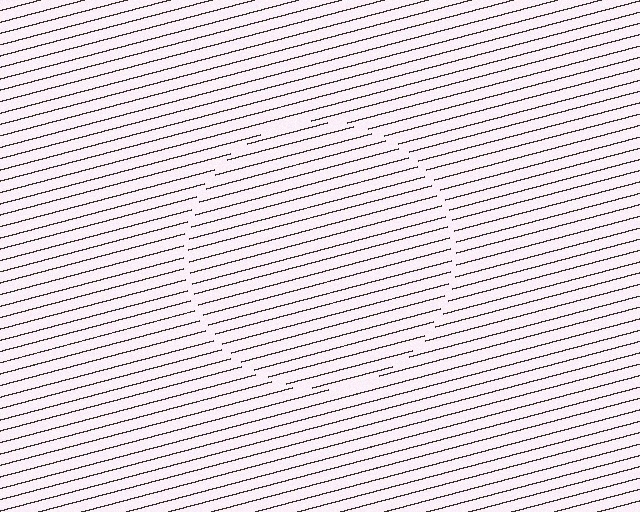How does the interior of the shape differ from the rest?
The interior of the shape contains the same grating, shifted by half a period — the contour is defined by the phase discontinuity where line-ends from the inner and outer gratings abut.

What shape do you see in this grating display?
An illusory circle. The interior of the shape contains the same grating, shifted by half a period — the contour is defined by the phase discontinuity where line-ends from the inner and outer gratings abut.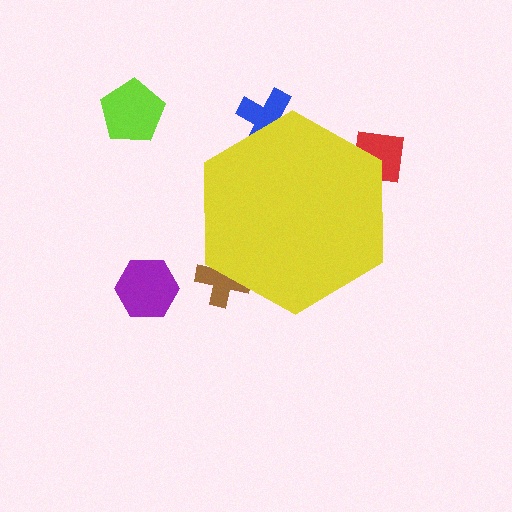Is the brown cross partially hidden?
Yes, the brown cross is partially hidden behind the yellow hexagon.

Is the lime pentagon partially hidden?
No, the lime pentagon is fully visible.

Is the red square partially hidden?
Yes, the red square is partially hidden behind the yellow hexagon.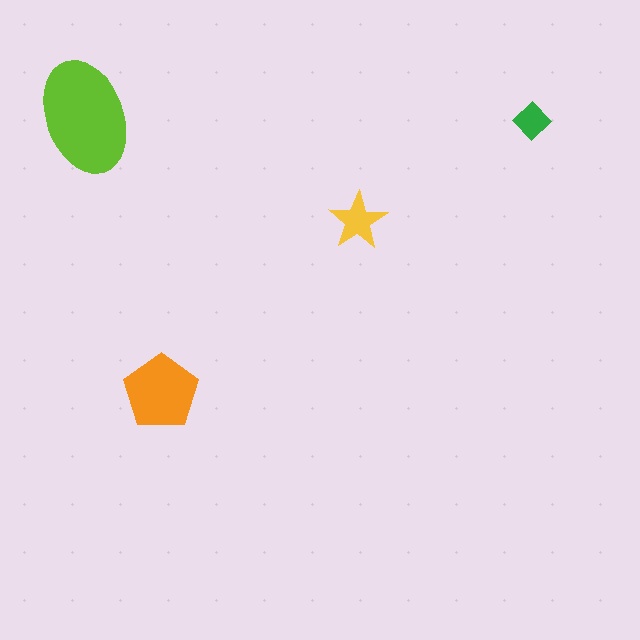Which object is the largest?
The lime ellipse.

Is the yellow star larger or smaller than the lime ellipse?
Smaller.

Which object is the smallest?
The green diamond.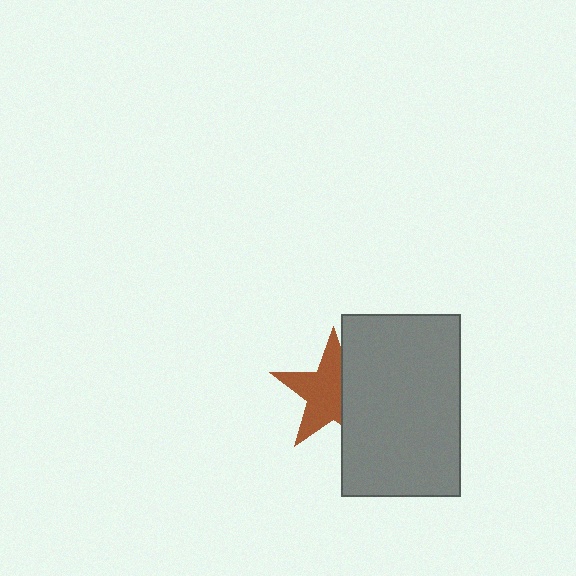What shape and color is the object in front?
The object in front is a gray rectangle.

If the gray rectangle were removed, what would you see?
You would see the complete brown star.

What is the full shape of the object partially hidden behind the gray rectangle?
The partially hidden object is a brown star.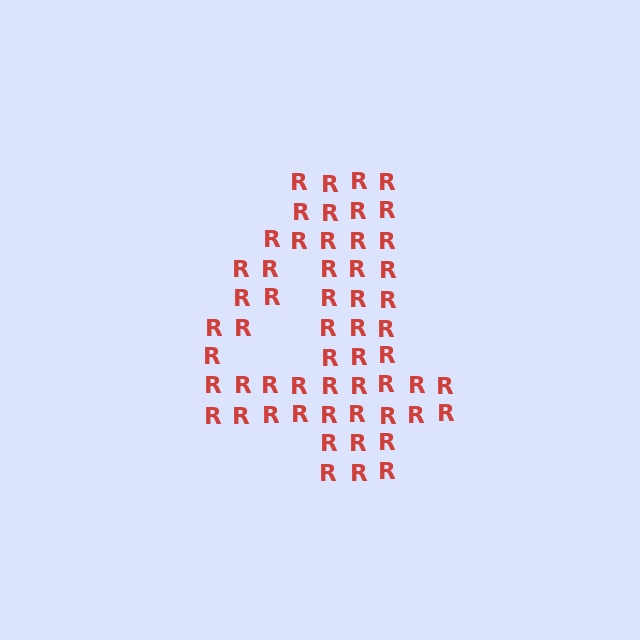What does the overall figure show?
The overall figure shows the digit 4.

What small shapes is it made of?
It is made of small letter R's.